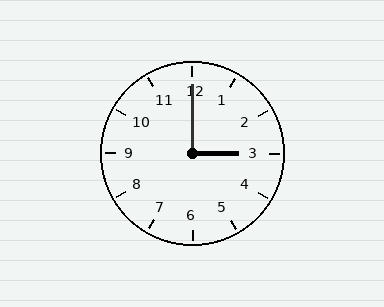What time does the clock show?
3:00.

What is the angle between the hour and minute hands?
Approximately 90 degrees.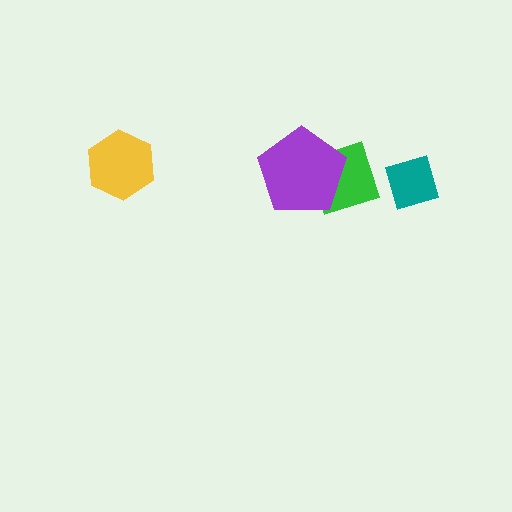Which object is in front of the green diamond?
The purple pentagon is in front of the green diamond.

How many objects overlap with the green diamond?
1 object overlaps with the green diamond.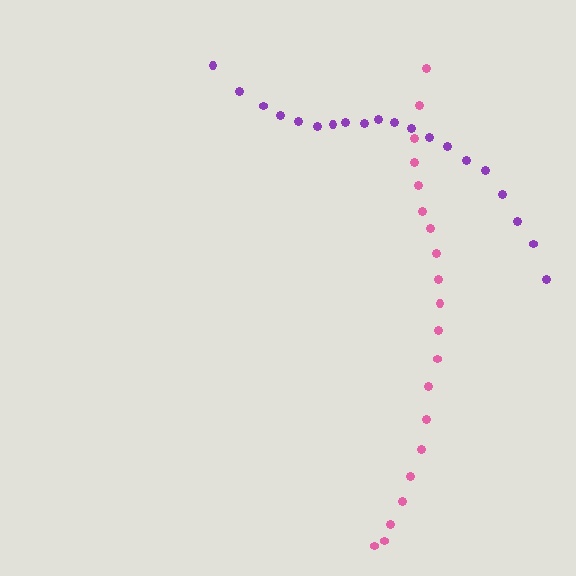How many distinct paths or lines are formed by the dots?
There are 2 distinct paths.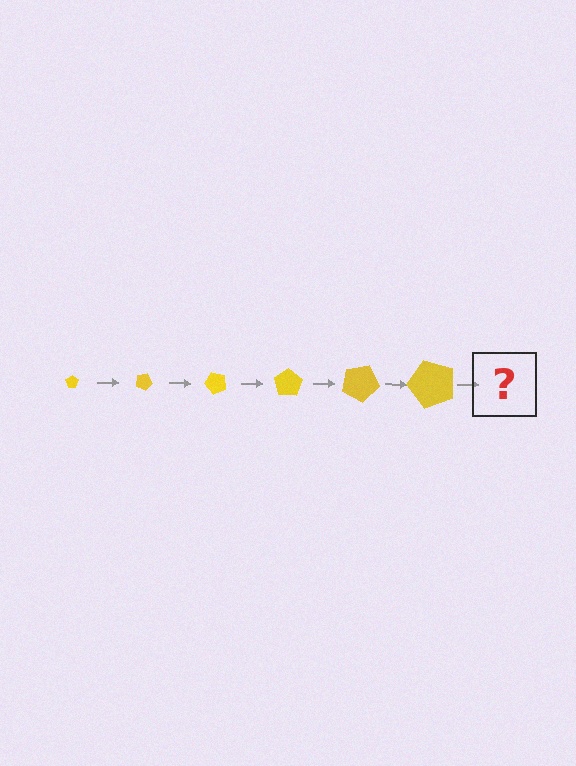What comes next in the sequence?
The next element should be a pentagon, larger than the previous one and rotated 150 degrees from the start.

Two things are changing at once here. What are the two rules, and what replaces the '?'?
The two rules are that the pentagon grows larger each step and it rotates 25 degrees each step. The '?' should be a pentagon, larger than the previous one and rotated 150 degrees from the start.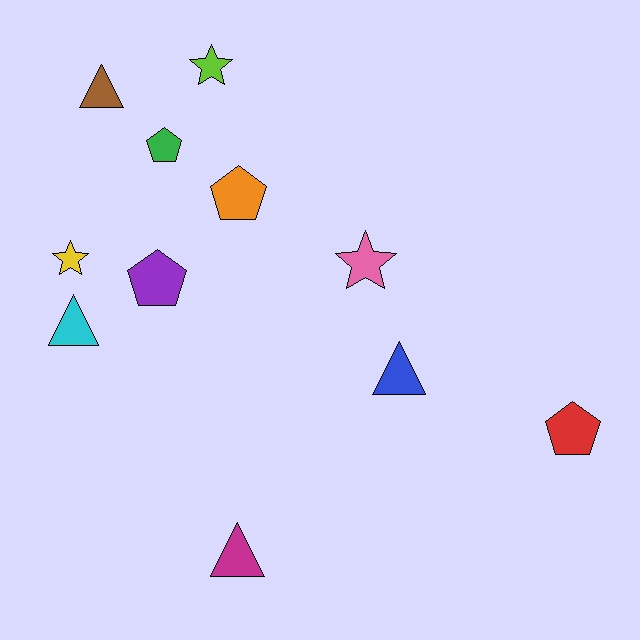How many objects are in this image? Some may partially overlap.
There are 11 objects.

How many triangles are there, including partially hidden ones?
There are 4 triangles.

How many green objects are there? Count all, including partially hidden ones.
There is 1 green object.